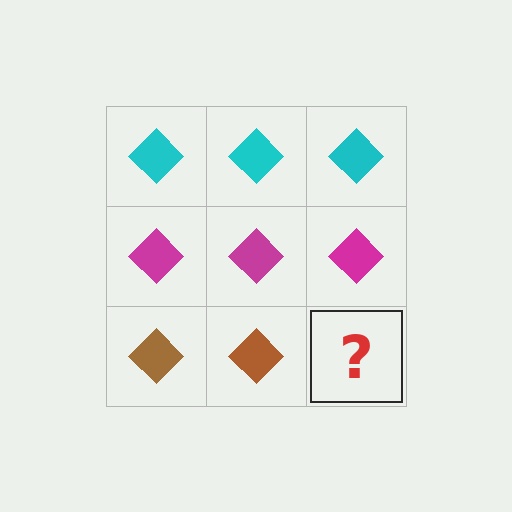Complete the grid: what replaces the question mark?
The question mark should be replaced with a brown diamond.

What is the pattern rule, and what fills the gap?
The rule is that each row has a consistent color. The gap should be filled with a brown diamond.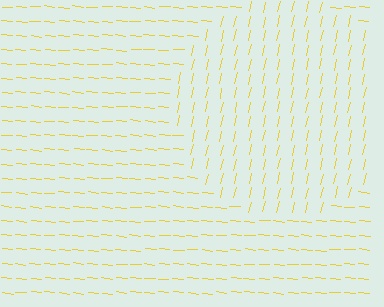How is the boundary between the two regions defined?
The boundary is defined purely by a change in line orientation (approximately 82 degrees difference). All lines are the same color and thickness.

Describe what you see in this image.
The image is filled with small yellow line segments. A circle region in the image has lines oriented differently from the surrounding lines, creating a visible texture boundary.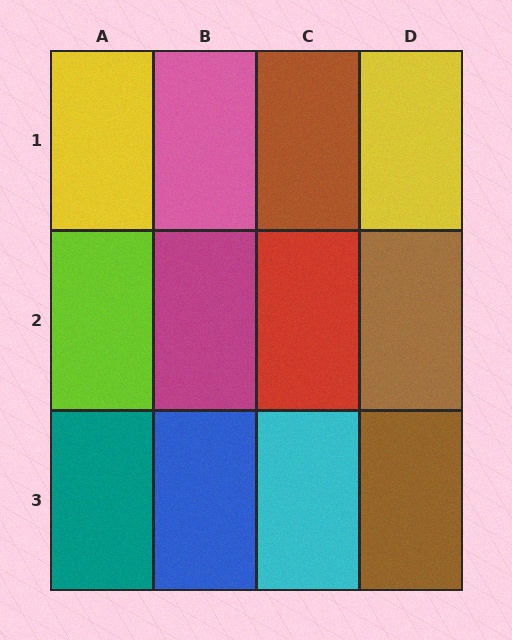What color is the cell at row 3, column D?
Brown.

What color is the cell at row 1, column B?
Pink.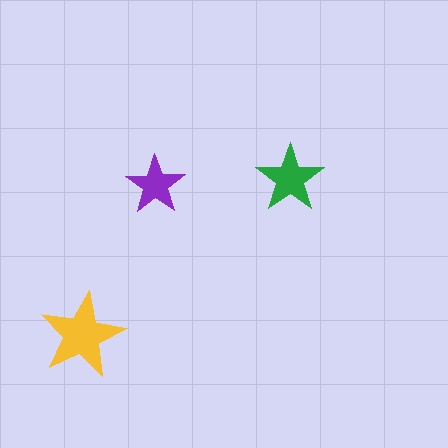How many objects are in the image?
There are 3 objects in the image.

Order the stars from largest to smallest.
the yellow one, the green one, the purple one.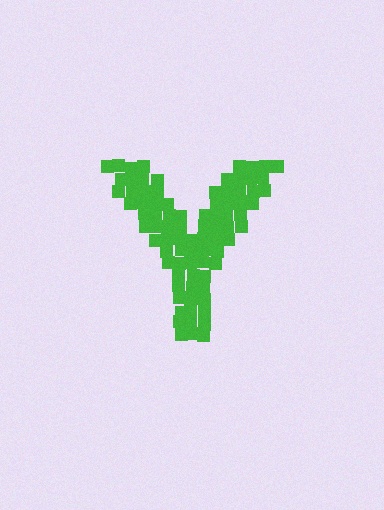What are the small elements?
The small elements are squares.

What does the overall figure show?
The overall figure shows the letter Y.